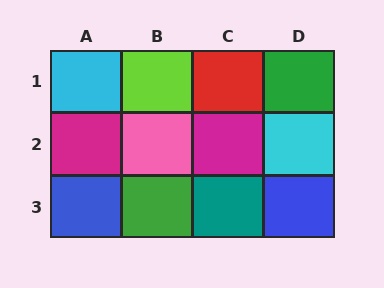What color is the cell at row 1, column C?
Red.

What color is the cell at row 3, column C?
Teal.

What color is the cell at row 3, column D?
Blue.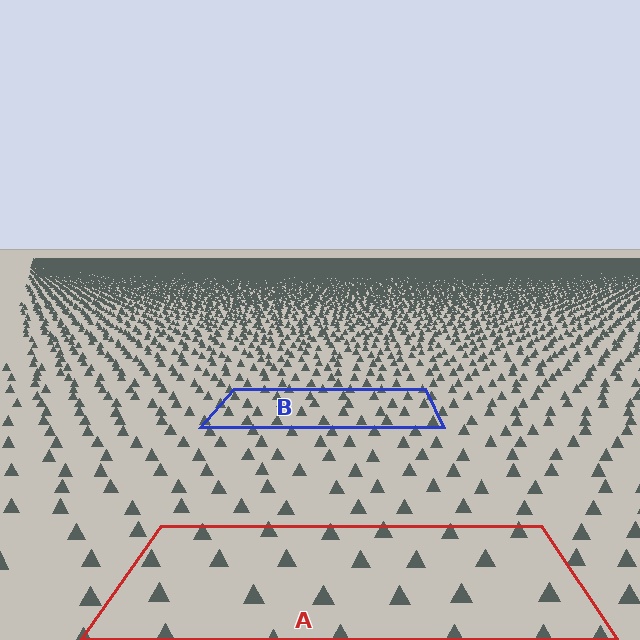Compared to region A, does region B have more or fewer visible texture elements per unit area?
Region B has more texture elements per unit area — they are packed more densely because it is farther away.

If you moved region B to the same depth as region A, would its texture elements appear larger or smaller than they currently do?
They would appear larger. At a closer depth, the same texture elements are projected at a bigger on-screen size.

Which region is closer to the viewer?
Region A is closer. The texture elements there are larger and more spread out.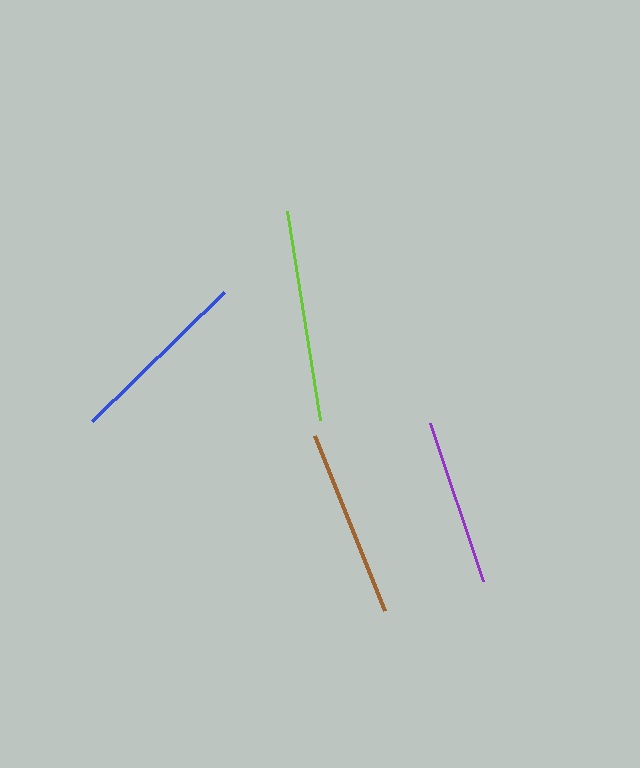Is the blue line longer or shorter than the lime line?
The lime line is longer than the blue line.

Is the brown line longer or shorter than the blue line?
The brown line is longer than the blue line.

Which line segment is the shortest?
The purple line is the shortest at approximately 168 pixels.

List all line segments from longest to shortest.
From longest to shortest: lime, brown, blue, purple.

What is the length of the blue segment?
The blue segment is approximately 184 pixels long.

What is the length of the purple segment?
The purple segment is approximately 168 pixels long.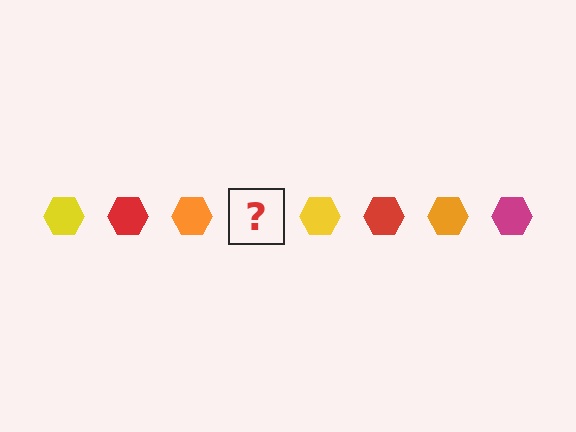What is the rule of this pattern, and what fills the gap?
The rule is that the pattern cycles through yellow, red, orange, magenta hexagons. The gap should be filled with a magenta hexagon.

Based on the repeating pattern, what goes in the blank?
The blank should be a magenta hexagon.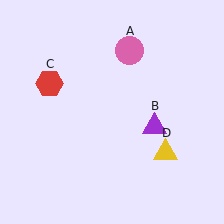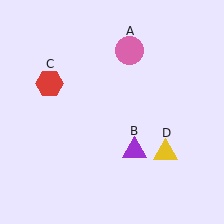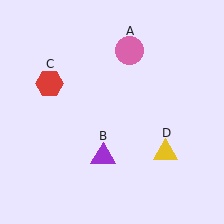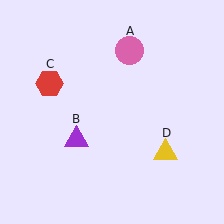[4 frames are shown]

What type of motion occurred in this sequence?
The purple triangle (object B) rotated clockwise around the center of the scene.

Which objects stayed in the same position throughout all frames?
Pink circle (object A) and red hexagon (object C) and yellow triangle (object D) remained stationary.